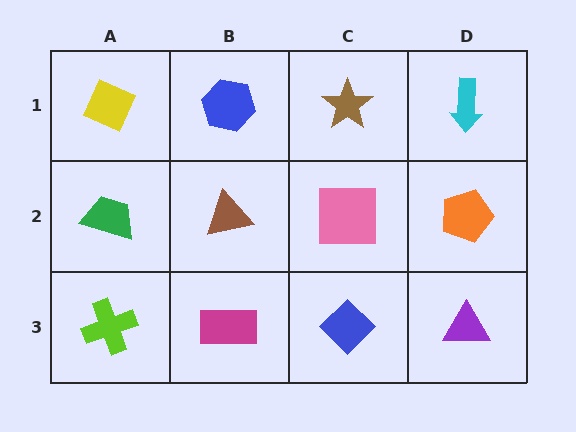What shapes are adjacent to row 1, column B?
A brown triangle (row 2, column B), a yellow diamond (row 1, column A), a brown star (row 1, column C).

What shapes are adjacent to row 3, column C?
A pink square (row 2, column C), a magenta rectangle (row 3, column B), a purple triangle (row 3, column D).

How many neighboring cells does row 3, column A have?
2.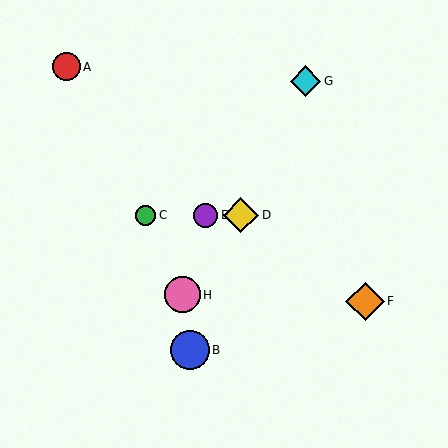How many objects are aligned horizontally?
3 objects (C, D, E) are aligned horizontally.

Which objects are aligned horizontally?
Objects C, D, E are aligned horizontally.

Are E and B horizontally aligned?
No, E is at y≈215 and B is at y≈350.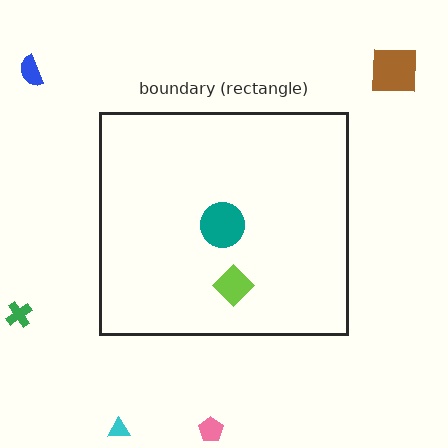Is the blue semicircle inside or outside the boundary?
Outside.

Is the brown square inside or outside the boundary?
Outside.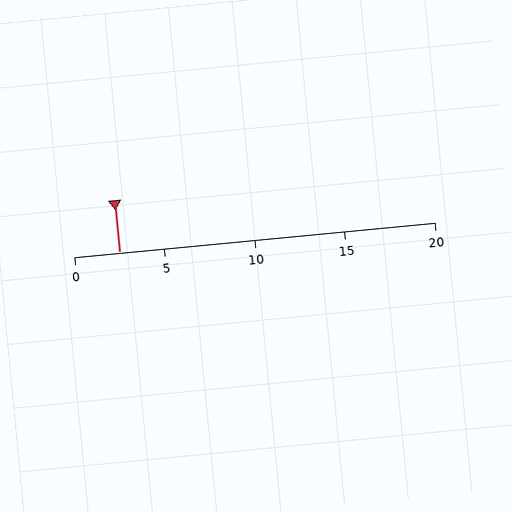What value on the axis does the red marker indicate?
The marker indicates approximately 2.5.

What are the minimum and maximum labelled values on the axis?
The axis runs from 0 to 20.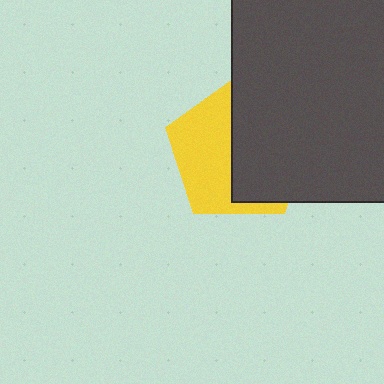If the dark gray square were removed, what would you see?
You would see the complete yellow pentagon.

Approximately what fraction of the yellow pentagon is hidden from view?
Roughly 53% of the yellow pentagon is hidden behind the dark gray square.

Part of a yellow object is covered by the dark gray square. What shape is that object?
It is a pentagon.